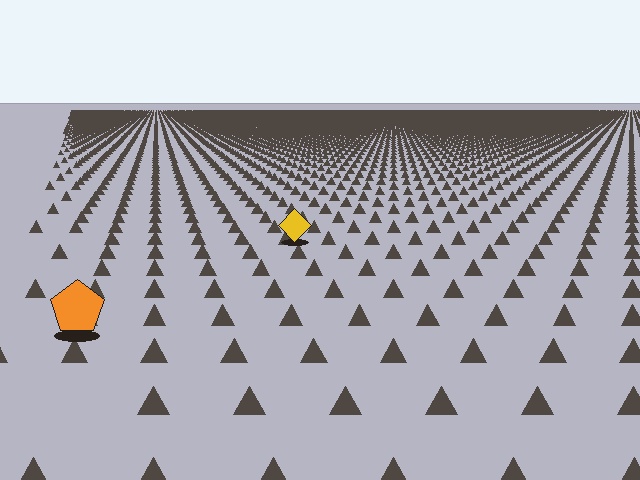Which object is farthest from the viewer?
The yellow diamond is farthest from the viewer. It appears smaller and the ground texture around it is denser.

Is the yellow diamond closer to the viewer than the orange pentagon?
No. The orange pentagon is closer — you can tell from the texture gradient: the ground texture is coarser near it.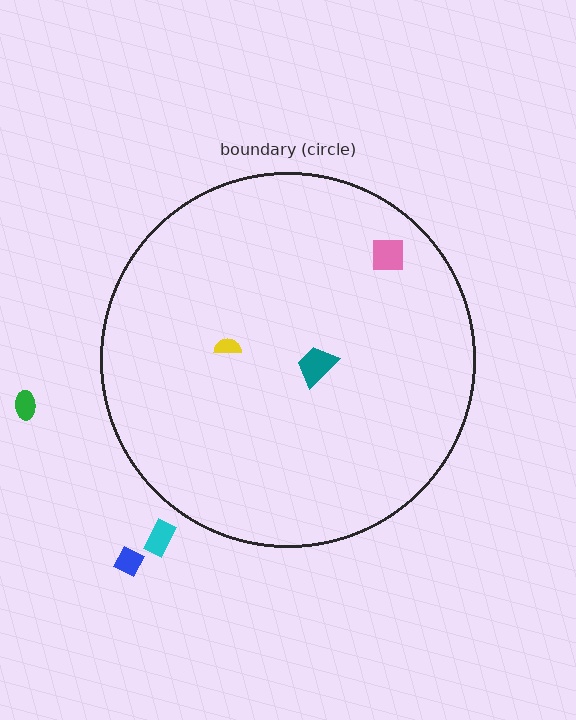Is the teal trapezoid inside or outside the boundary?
Inside.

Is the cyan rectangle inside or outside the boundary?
Outside.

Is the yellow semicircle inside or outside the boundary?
Inside.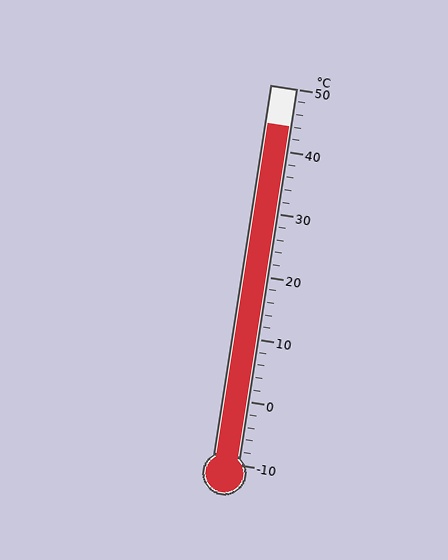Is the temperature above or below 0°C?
The temperature is above 0°C.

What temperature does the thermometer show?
The thermometer shows approximately 44°C.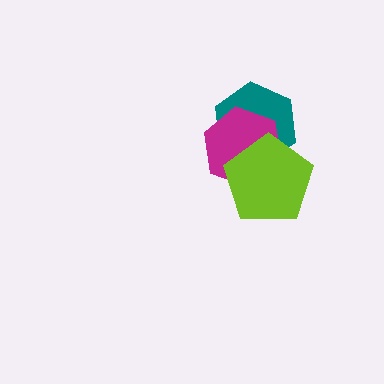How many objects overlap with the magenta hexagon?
2 objects overlap with the magenta hexagon.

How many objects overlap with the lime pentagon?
2 objects overlap with the lime pentagon.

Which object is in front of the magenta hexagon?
The lime pentagon is in front of the magenta hexagon.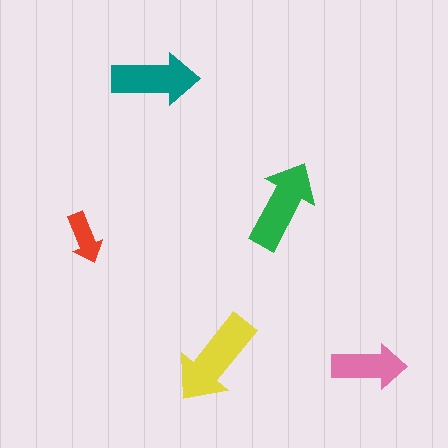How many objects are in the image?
There are 5 objects in the image.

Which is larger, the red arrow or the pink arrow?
The pink one.